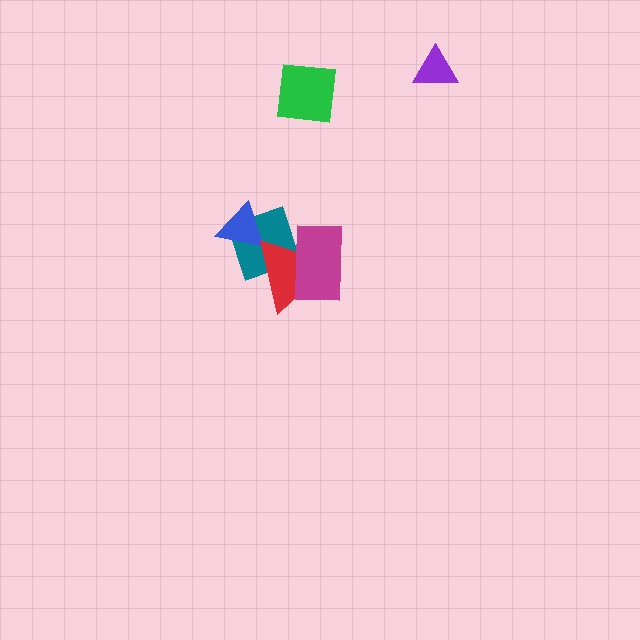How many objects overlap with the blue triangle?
1 object overlaps with the blue triangle.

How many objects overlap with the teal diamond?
3 objects overlap with the teal diamond.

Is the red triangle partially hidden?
Yes, it is partially covered by another shape.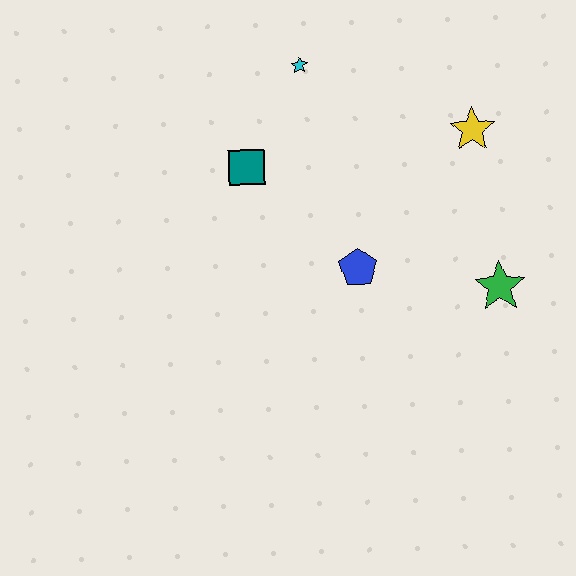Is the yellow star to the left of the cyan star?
No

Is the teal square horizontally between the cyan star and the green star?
No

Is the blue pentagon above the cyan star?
No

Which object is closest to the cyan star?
The teal square is closest to the cyan star.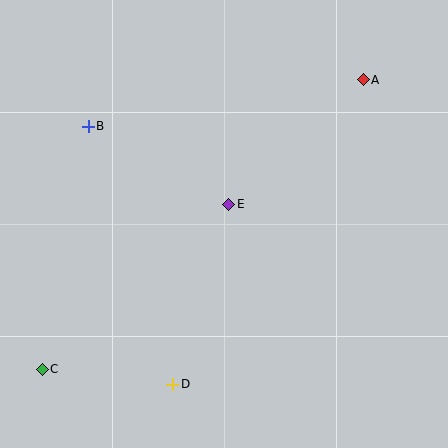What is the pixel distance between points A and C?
The distance between A and C is 432 pixels.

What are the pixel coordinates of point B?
Point B is at (88, 126).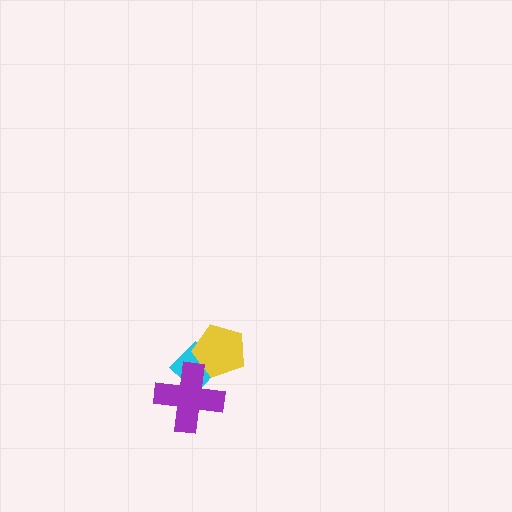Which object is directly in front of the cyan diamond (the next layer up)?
The yellow pentagon is directly in front of the cyan diamond.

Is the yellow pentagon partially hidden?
Yes, it is partially covered by another shape.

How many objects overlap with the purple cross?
2 objects overlap with the purple cross.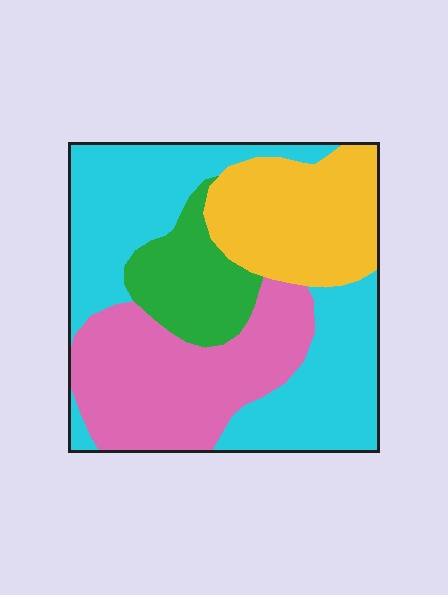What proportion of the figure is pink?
Pink takes up about one quarter (1/4) of the figure.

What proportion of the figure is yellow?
Yellow covers around 20% of the figure.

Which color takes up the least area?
Green, at roughly 15%.